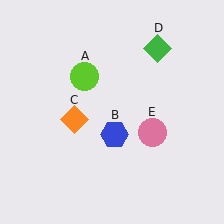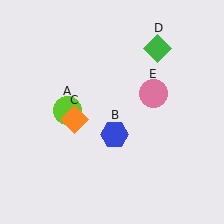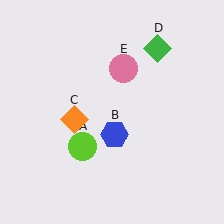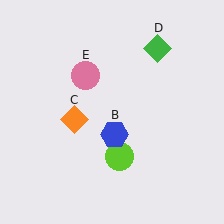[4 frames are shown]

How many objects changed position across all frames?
2 objects changed position: lime circle (object A), pink circle (object E).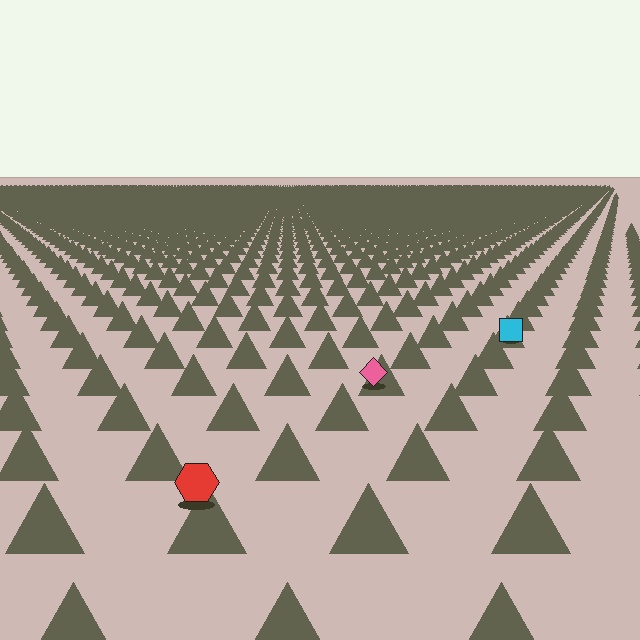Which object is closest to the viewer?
The red hexagon is closest. The texture marks near it are larger and more spread out.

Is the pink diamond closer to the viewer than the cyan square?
Yes. The pink diamond is closer — you can tell from the texture gradient: the ground texture is coarser near it.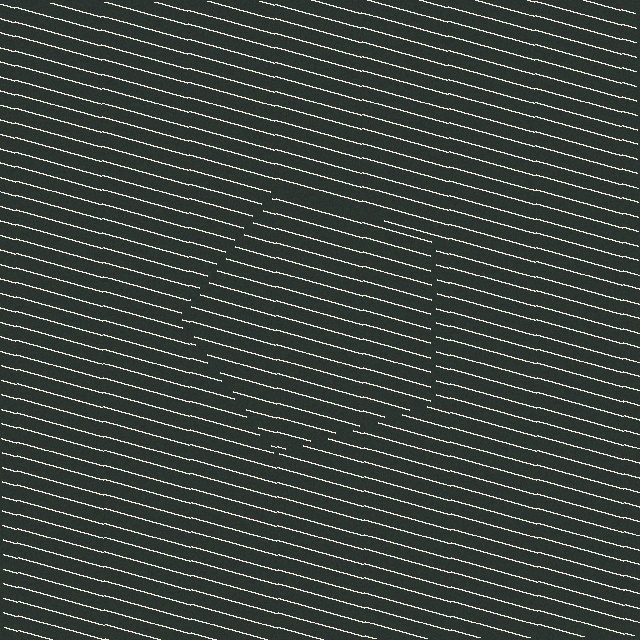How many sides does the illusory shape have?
5 sides — the line-ends trace a pentagon.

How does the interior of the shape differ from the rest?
The interior of the shape contains the same grating, shifted by half a period — the contour is defined by the phase discontinuity where line-ends from the inner and outer gratings abut.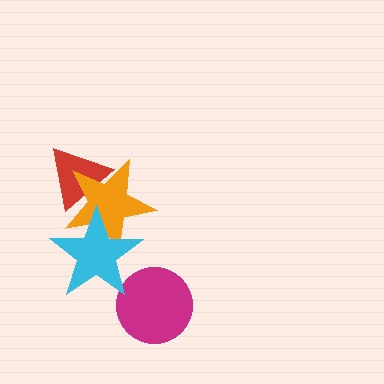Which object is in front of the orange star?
The cyan star is in front of the orange star.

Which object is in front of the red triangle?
The orange star is in front of the red triangle.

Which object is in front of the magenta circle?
The cyan star is in front of the magenta circle.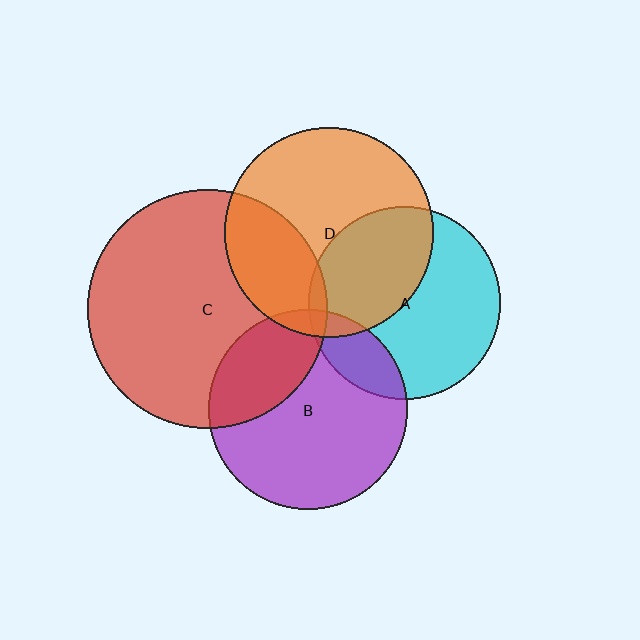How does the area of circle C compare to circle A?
Approximately 1.5 times.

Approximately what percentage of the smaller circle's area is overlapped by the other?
Approximately 30%.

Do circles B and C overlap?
Yes.